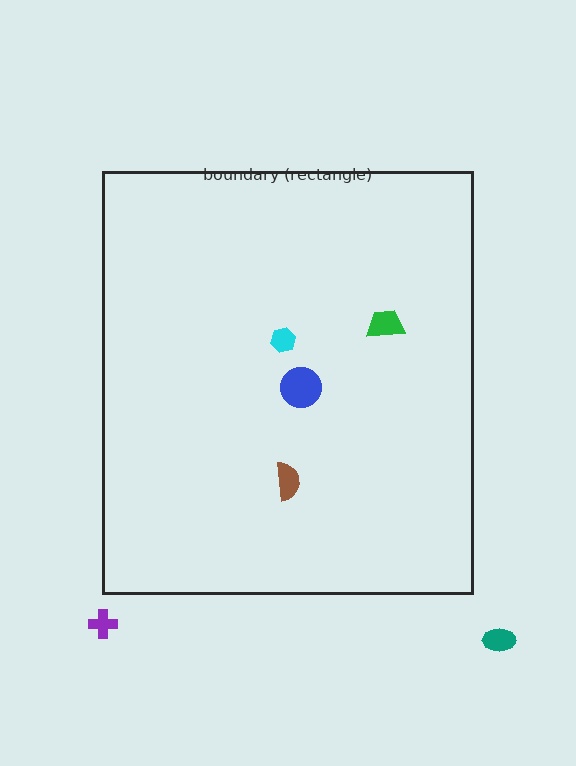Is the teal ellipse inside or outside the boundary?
Outside.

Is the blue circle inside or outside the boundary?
Inside.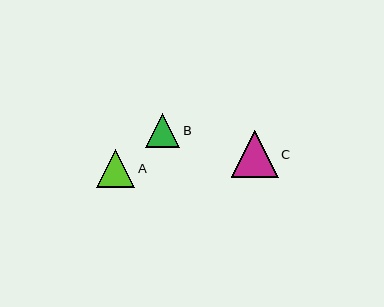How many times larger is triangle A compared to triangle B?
Triangle A is approximately 1.1 times the size of triangle B.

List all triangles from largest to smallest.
From largest to smallest: C, A, B.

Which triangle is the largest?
Triangle C is the largest with a size of approximately 47 pixels.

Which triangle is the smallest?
Triangle B is the smallest with a size of approximately 34 pixels.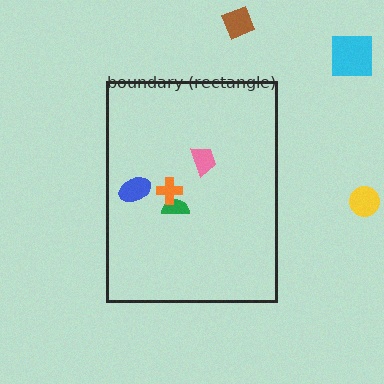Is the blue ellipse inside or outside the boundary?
Inside.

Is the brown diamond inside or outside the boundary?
Outside.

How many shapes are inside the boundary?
4 inside, 3 outside.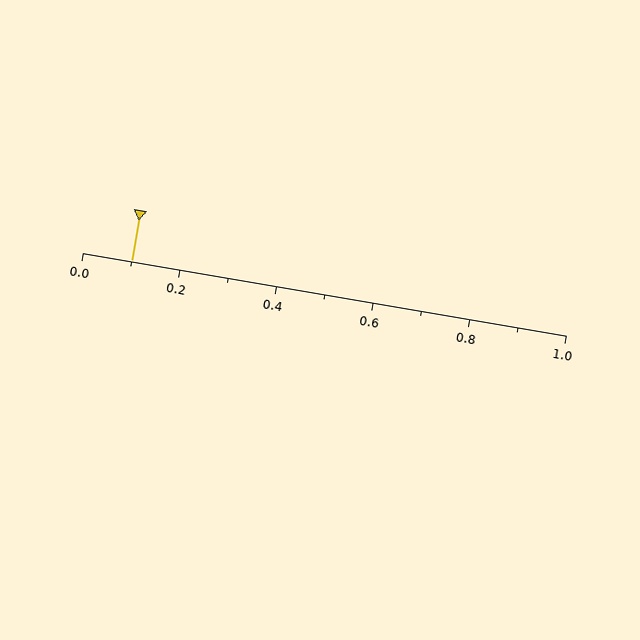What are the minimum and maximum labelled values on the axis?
The axis runs from 0.0 to 1.0.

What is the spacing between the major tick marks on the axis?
The major ticks are spaced 0.2 apart.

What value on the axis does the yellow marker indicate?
The marker indicates approximately 0.1.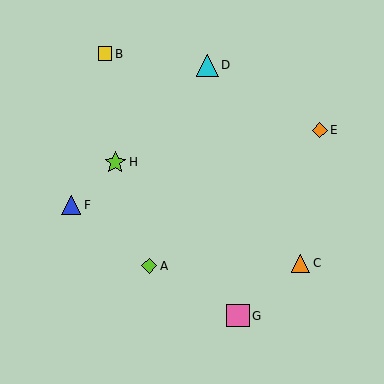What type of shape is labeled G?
Shape G is a pink square.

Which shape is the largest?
The pink square (labeled G) is the largest.